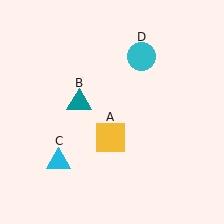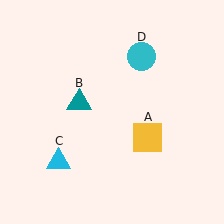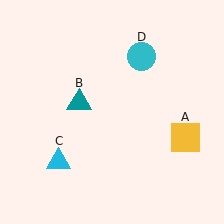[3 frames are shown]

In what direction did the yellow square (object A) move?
The yellow square (object A) moved right.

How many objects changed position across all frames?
1 object changed position: yellow square (object A).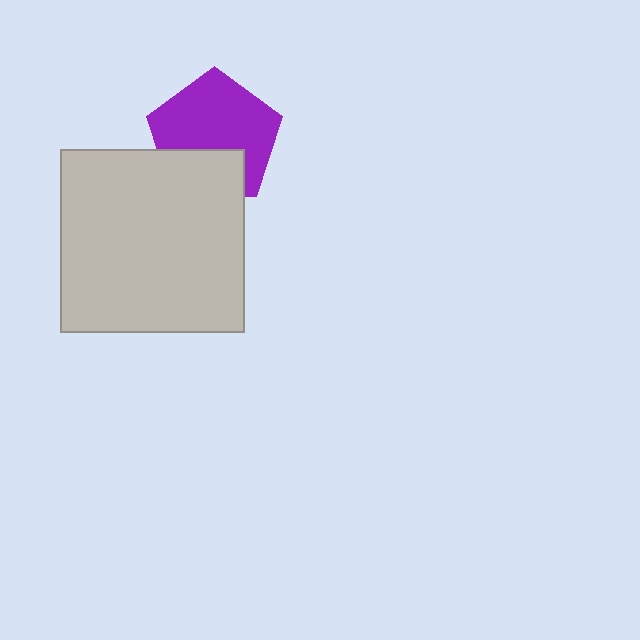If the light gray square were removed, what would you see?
You would see the complete purple pentagon.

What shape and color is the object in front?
The object in front is a light gray square.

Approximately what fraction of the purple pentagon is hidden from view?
Roughly 31% of the purple pentagon is hidden behind the light gray square.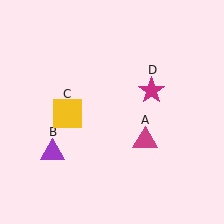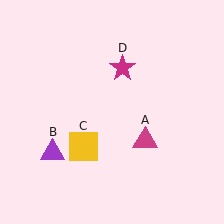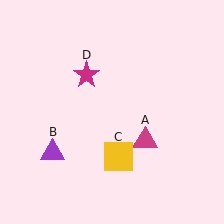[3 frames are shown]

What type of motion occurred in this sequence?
The yellow square (object C), magenta star (object D) rotated counterclockwise around the center of the scene.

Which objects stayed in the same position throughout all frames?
Magenta triangle (object A) and purple triangle (object B) remained stationary.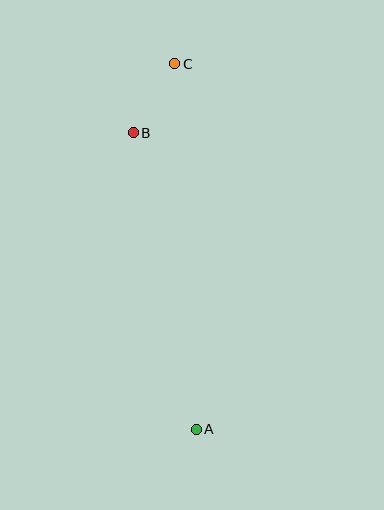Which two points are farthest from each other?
Points A and C are farthest from each other.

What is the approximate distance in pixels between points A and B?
The distance between A and B is approximately 303 pixels.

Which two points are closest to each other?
Points B and C are closest to each other.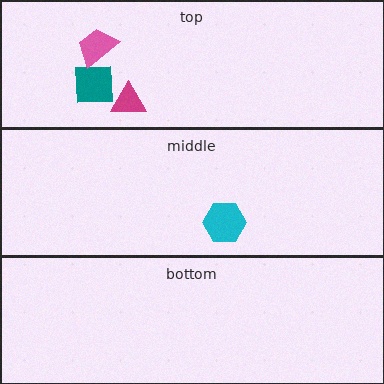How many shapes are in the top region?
3.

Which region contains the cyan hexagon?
The middle region.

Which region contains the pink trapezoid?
The top region.